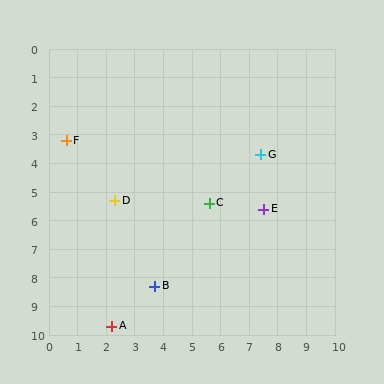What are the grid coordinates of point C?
Point C is at approximately (5.6, 5.4).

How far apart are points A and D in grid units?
Points A and D are about 4.4 grid units apart.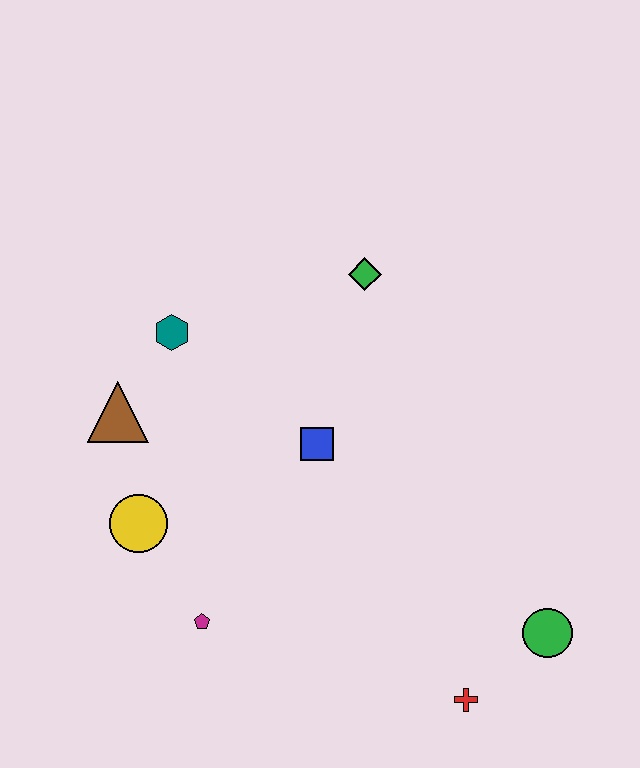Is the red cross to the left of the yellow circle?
No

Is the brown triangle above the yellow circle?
Yes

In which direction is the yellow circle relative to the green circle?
The yellow circle is to the left of the green circle.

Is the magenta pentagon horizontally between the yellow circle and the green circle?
Yes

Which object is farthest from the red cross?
The teal hexagon is farthest from the red cross.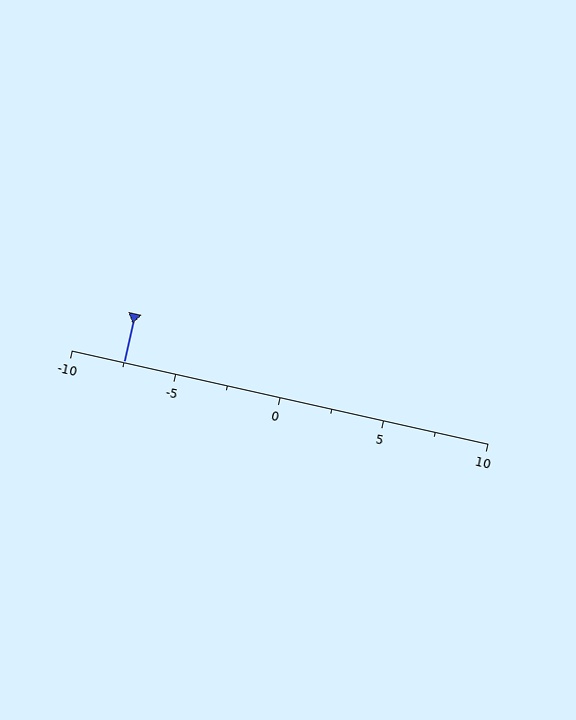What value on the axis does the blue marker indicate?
The marker indicates approximately -7.5.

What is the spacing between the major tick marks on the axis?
The major ticks are spaced 5 apart.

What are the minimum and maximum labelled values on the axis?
The axis runs from -10 to 10.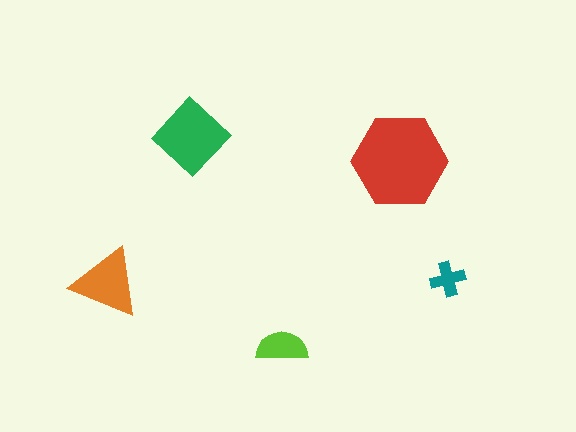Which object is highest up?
The green diamond is topmost.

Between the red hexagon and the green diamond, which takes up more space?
The red hexagon.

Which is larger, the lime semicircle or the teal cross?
The lime semicircle.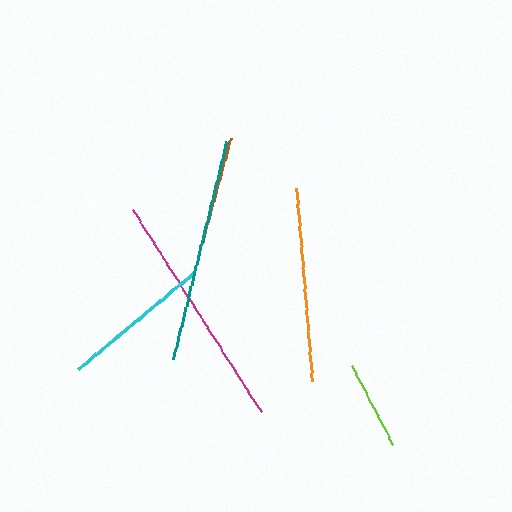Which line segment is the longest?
The magenta line is the longest at approximately 240 pixels.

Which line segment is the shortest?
The lime line is the shortest at approximately 89 pixels.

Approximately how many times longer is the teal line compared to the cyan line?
The teal line is approximately 1.5 times the length of the cyan line.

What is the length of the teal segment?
The teal segment is approximately 224 pixels long.